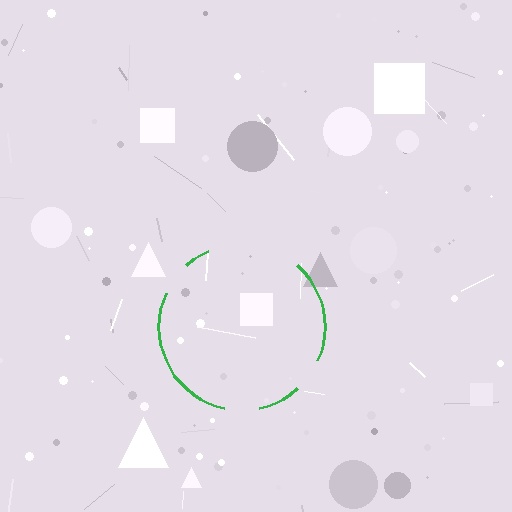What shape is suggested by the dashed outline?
The dashed outline suggests a circle.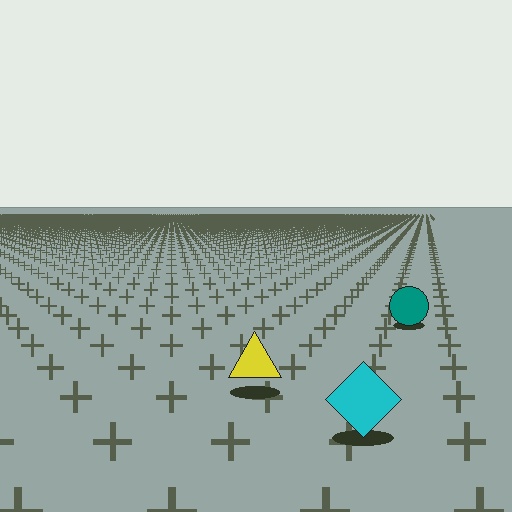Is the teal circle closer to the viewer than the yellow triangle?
No. The yellow triangle is closer — you can tell from the texture gradient: the ground texture is coarser near it.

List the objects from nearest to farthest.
From nearest to farthest: the cyan diamond, the yellow triangle, the teal circle.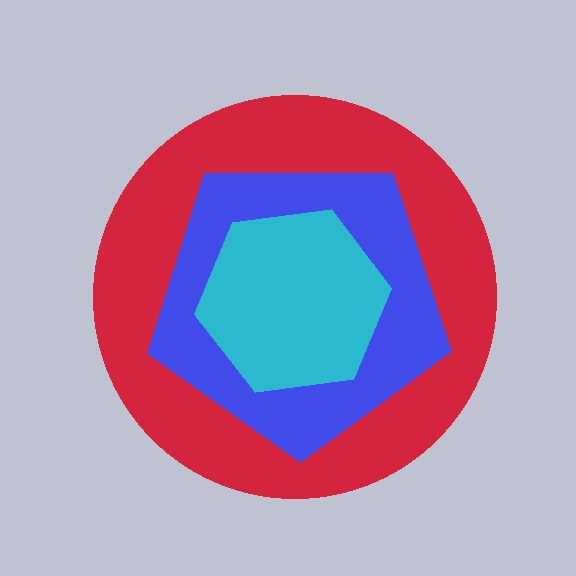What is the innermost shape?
The cyan hexagon.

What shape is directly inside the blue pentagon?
The cyan hexagon.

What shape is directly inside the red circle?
The blue pentagon.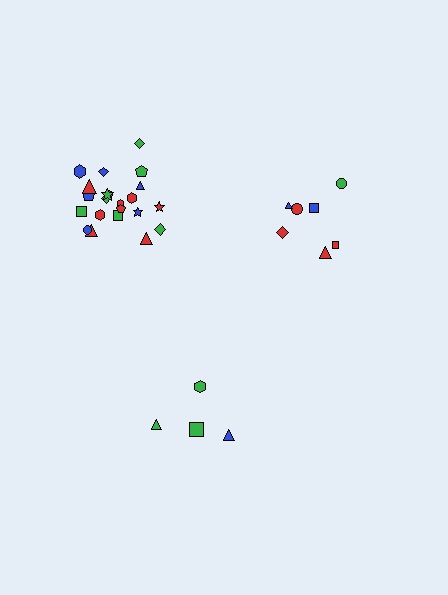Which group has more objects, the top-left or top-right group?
The top-left group.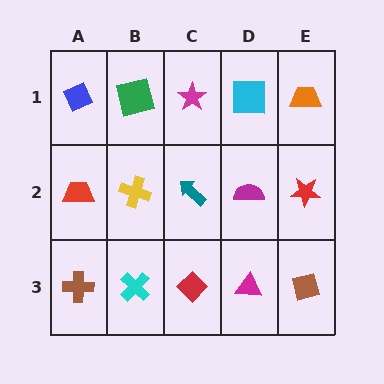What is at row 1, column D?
A cyan square.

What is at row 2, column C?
A teal arrow.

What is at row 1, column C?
A magenta star.